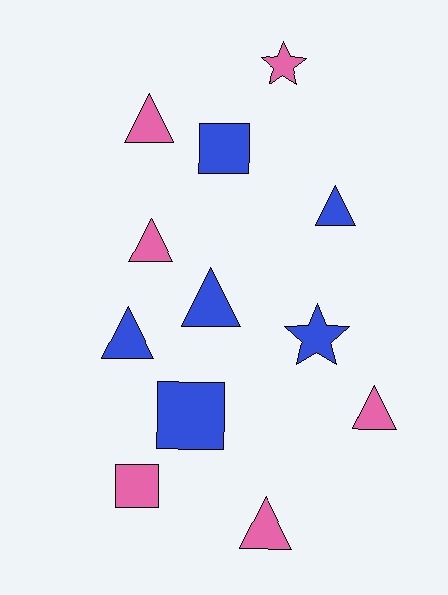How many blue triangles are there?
There are 3 blue triangles.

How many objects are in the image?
There are 12 objects.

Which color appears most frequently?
Blue, with 6 objects.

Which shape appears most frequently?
Triangle, with 7 objects.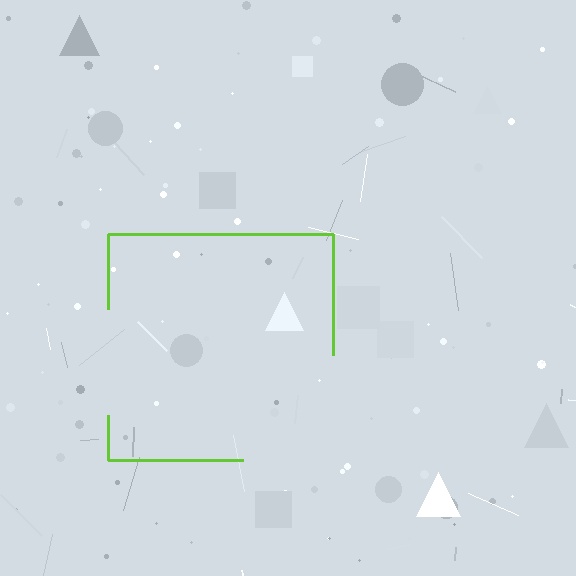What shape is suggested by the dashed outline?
The dashed outline suggests a square.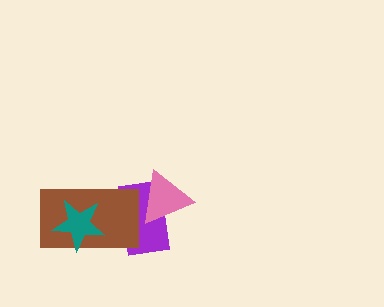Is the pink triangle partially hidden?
No, no other shape covers it.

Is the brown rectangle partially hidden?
Yes, it is partially covered by another shape.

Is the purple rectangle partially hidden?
Yes, it is partially covered by another shape.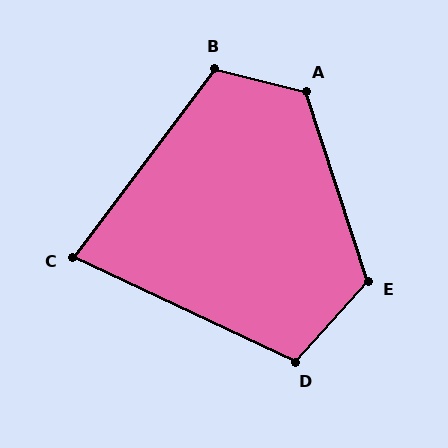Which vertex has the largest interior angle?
A, at approximately 122 degrees.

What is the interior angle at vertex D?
Approximately 107 degrees (obtuse).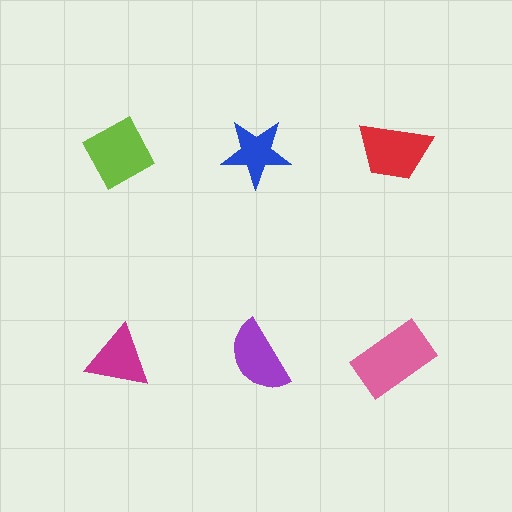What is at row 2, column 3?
A pink rectangle.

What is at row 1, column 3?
A red trapezoid.